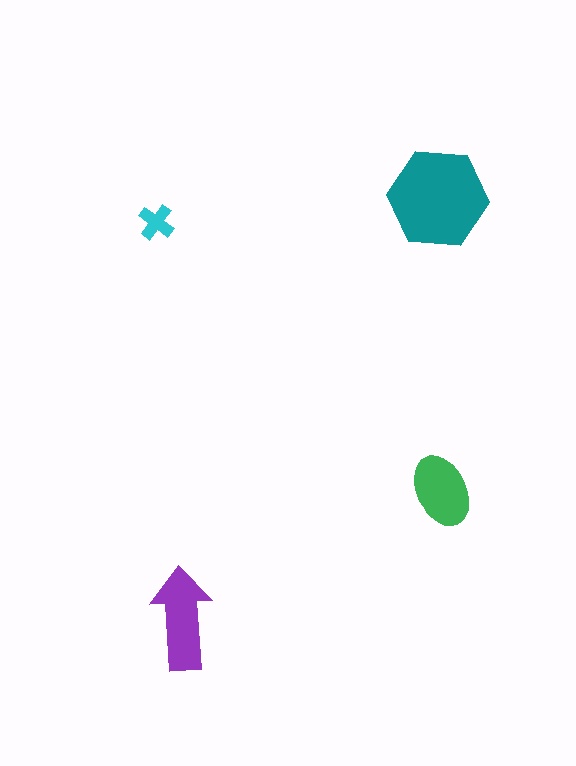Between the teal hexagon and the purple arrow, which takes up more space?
The teal hexagon.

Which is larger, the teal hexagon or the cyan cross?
The teal hexagon.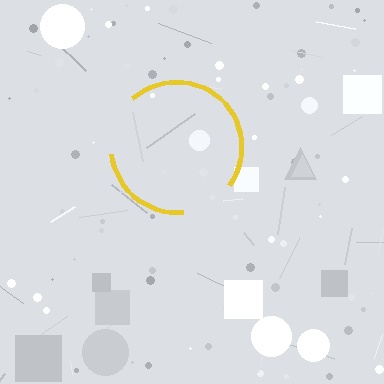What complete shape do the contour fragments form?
The contour fragments form a circle.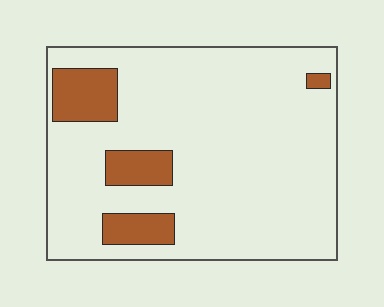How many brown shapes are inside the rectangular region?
4.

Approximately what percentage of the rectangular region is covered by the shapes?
Approximately 15%.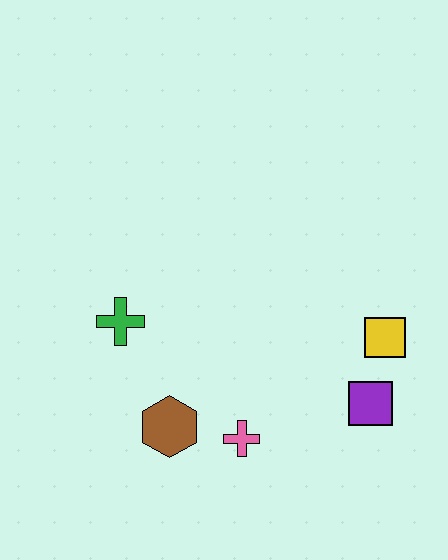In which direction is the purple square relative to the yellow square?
The purple square is below the yellow square.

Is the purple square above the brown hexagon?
Yes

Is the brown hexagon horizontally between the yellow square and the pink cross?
No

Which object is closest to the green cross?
The brown hexagon is closest to the green cross.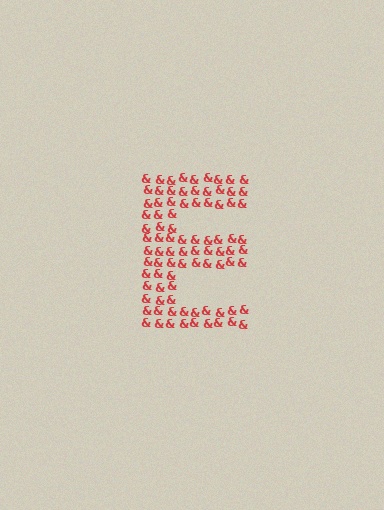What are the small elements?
The small elements are ampersands.